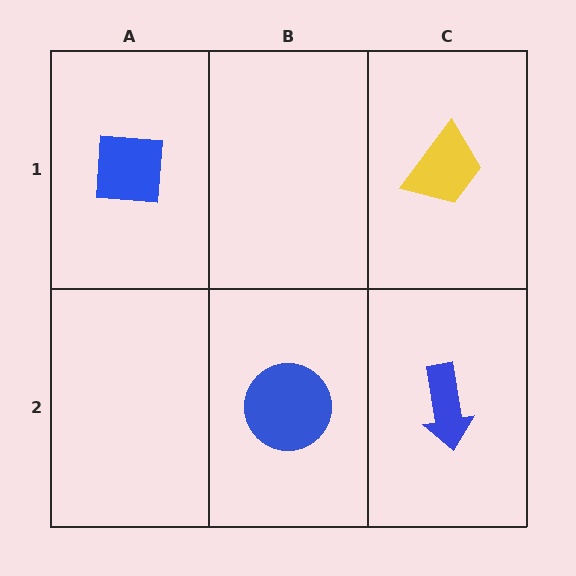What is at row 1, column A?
A blue square.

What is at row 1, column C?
A yellow trapezoid.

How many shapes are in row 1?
2 shapes.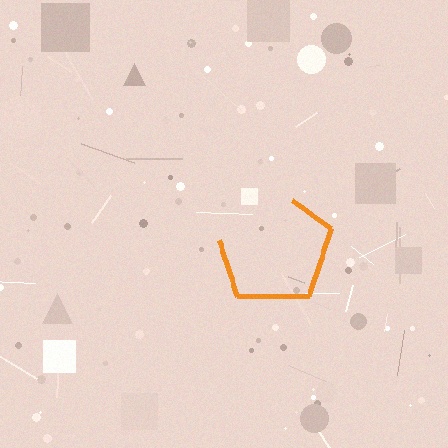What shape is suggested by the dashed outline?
The dashed outline suggests a pentagon.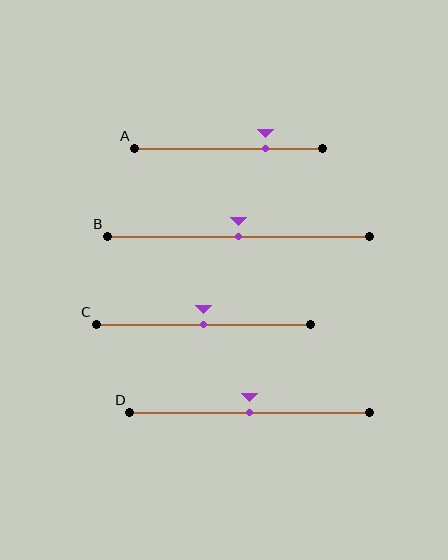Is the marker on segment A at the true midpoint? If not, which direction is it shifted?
No, the marker on segment A is shifted to the right by about 20% of the segment length.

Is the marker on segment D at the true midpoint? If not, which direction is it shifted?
Yes, the marker on segment D is at the true midpoint.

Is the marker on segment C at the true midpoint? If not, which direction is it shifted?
Yes, the marker on segment C is at the true midpoint.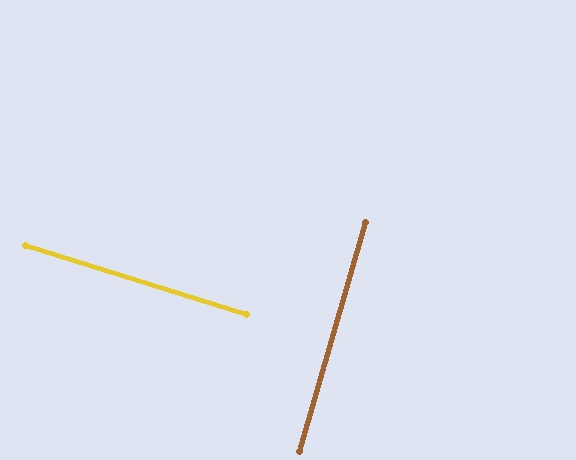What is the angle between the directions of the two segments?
Approximately 89 degrees.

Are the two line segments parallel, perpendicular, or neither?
Perpendicular — they meet at approximately 89°.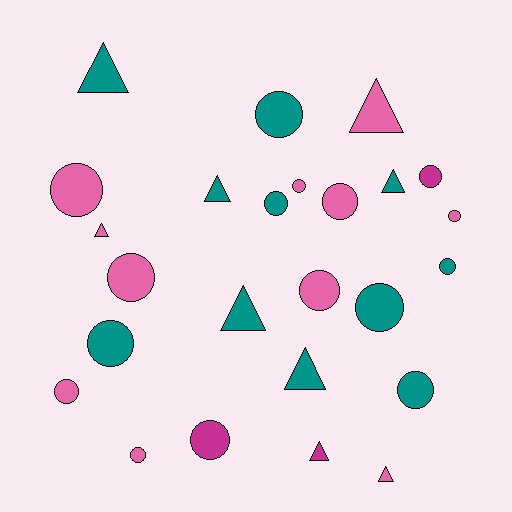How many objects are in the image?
There are 25 objects.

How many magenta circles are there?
There are 2 magenta circles.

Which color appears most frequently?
Pink, with 11 objects.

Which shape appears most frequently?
Circle, with 16 objects.